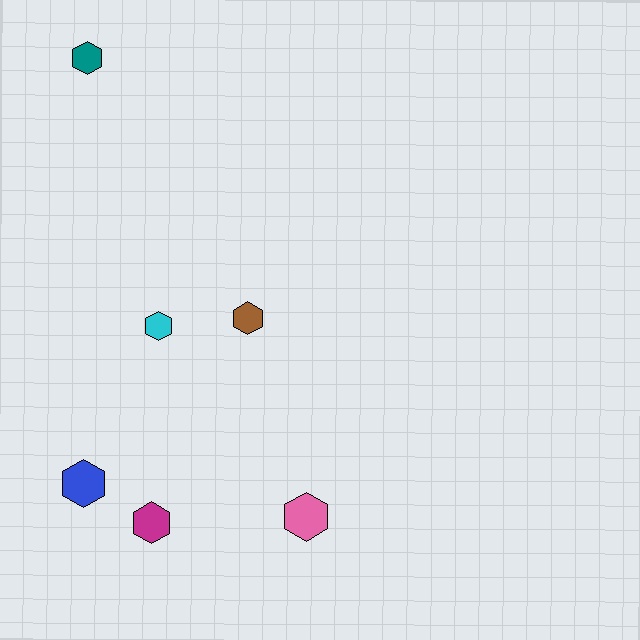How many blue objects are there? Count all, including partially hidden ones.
There is 1 blue object.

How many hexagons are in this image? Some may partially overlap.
There are 6 hexagons.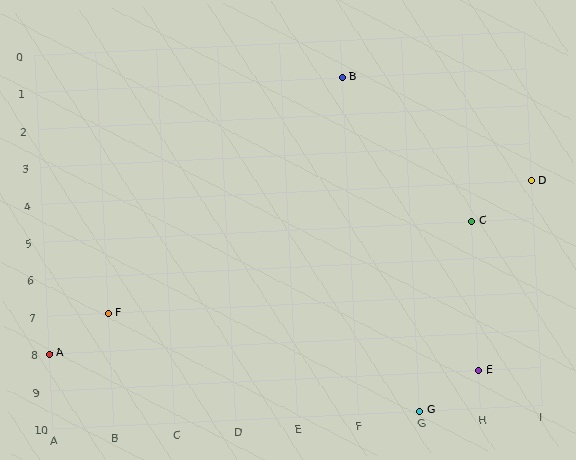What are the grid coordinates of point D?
Point D is at grid coordinates (I, 4).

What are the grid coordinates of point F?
Point F is at grid coordinates (B, 7).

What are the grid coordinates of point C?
Point C is at grid coordinates (H, 5).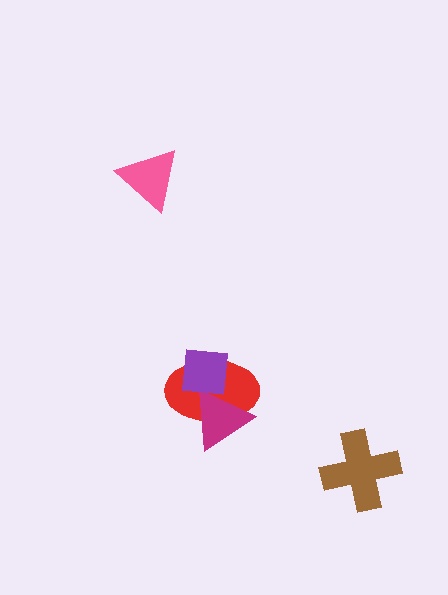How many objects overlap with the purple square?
2 objects overlap with the purple square.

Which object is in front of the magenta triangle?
The purple square is in front of the magenta triangle.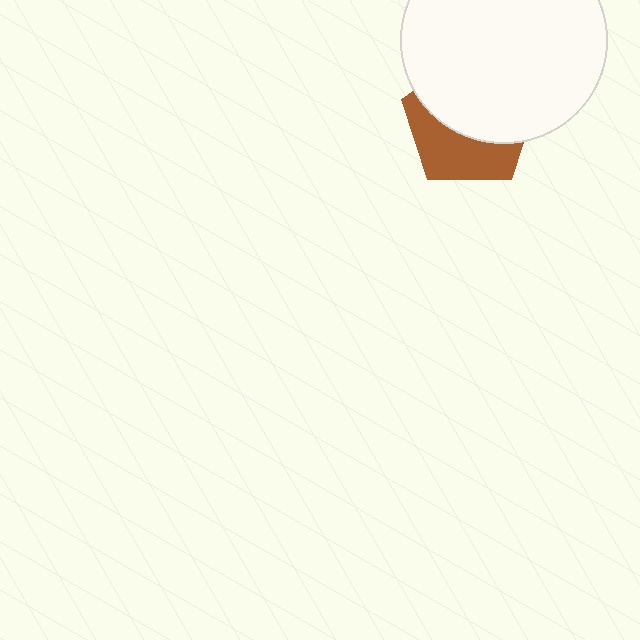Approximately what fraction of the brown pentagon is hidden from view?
Roughly 58% of the brown pentagon is hidden behind the white circle.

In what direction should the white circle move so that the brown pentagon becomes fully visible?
The white circle should move up. That is the shortest direction to clear the overlap and leave the brown pentagon fully visible.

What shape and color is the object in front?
The object in front is a white circle.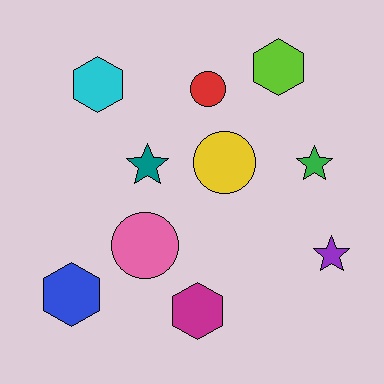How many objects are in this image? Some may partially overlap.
There are 10 objects.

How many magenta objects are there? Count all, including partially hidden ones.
There is 1 magenta object.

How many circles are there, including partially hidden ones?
There are 3 circles.